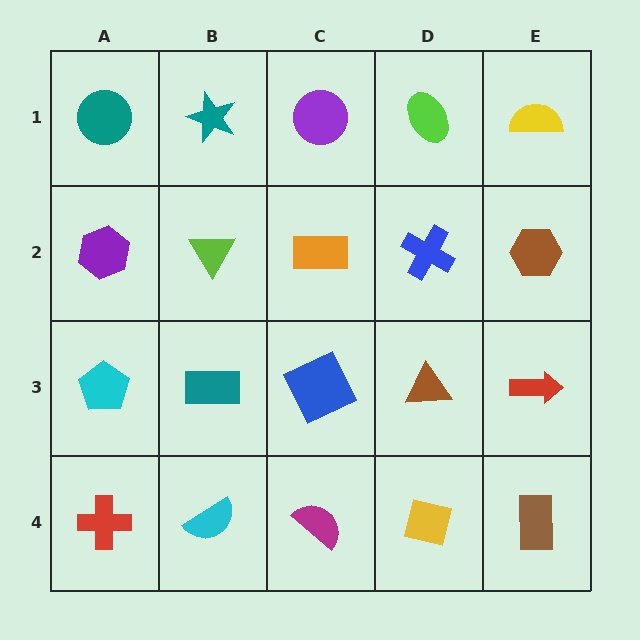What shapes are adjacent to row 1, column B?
A lime triangle (row 2, column B), a teal circle (row 1, column A), a purple circle (row 1, column C).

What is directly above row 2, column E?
A yellow semicircle.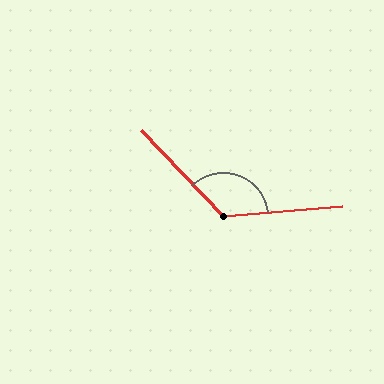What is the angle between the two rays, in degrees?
Approximately 128 degrees.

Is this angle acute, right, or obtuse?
It is obtuse.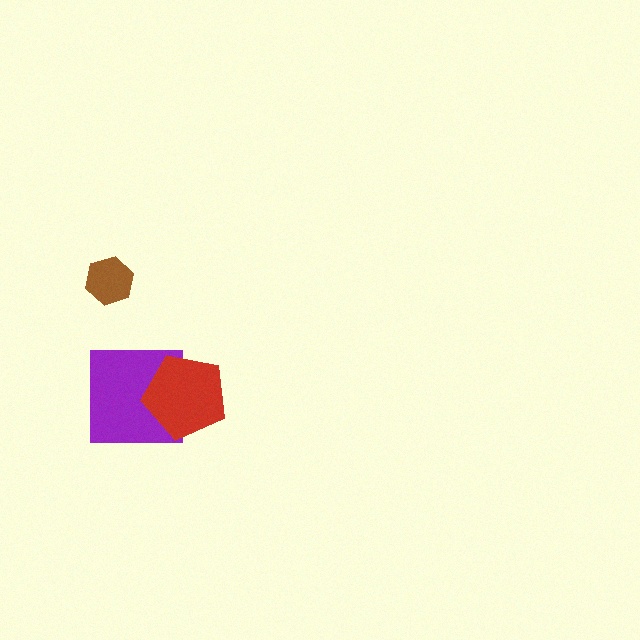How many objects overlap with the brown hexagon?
0 objects overlap with the brown hexagon.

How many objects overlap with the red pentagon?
1 object overlaps with the red pentagon.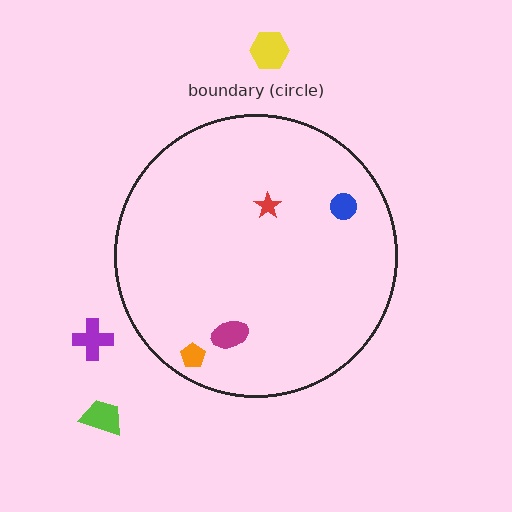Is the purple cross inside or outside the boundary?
Outside.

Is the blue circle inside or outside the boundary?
Inside.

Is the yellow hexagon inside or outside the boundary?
Outside.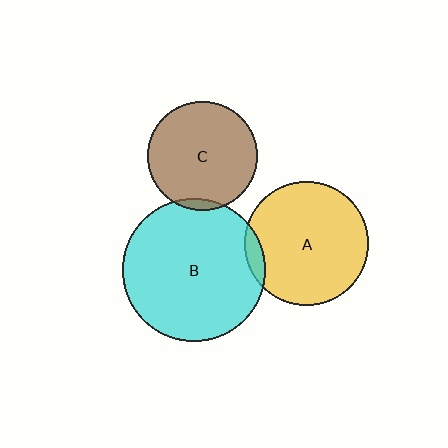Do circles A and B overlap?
Yes.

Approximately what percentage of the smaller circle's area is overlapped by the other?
Approximately 5%.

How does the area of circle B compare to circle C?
Approximately 1.7 times.